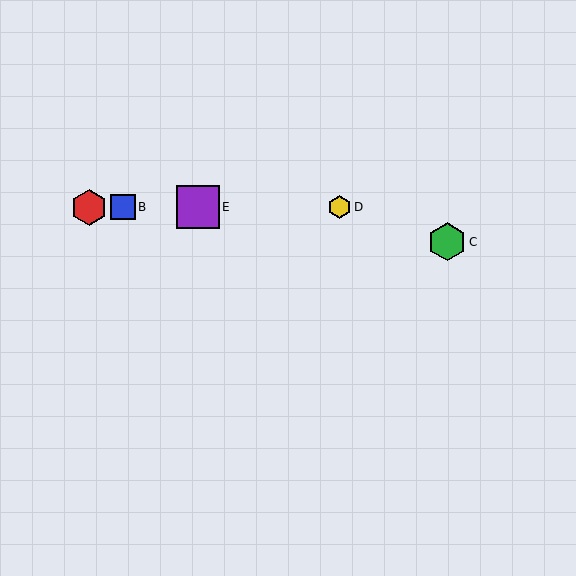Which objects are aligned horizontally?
Objects A, B, D, E are aligned horizontally.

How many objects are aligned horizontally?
4 objects (A, B, D, E) are aligned horizontally.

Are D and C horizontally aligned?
No, D is at y≈207 and C is at y≈242.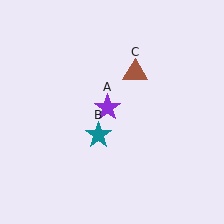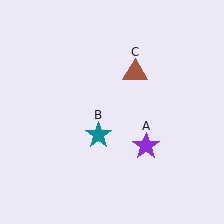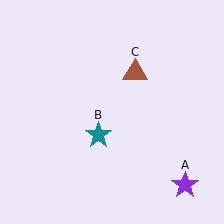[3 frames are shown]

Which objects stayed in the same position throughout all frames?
Teal star (object B) and brown triangle (object C) remained stationary.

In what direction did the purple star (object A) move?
The purple star (object A) moved down and to the right.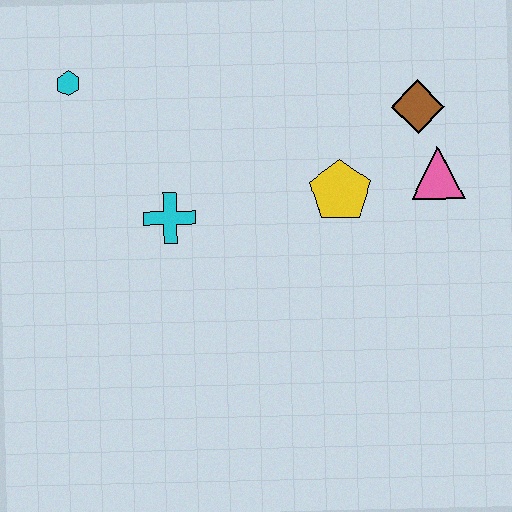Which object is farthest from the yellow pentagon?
The cyan hexagon is farthest from the yellow pentagon.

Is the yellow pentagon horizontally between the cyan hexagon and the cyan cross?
No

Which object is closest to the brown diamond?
The pink triangle is closest to the brown diamond.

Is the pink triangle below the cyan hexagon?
Yes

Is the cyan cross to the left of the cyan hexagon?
No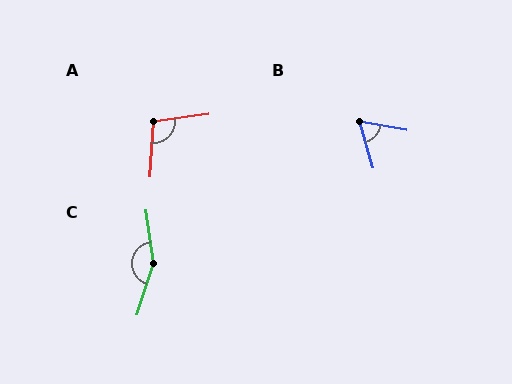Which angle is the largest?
C, at approximately 155 degrees.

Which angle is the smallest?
B, at approximately 64 degrees.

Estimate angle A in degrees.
Approximately 101 degrees.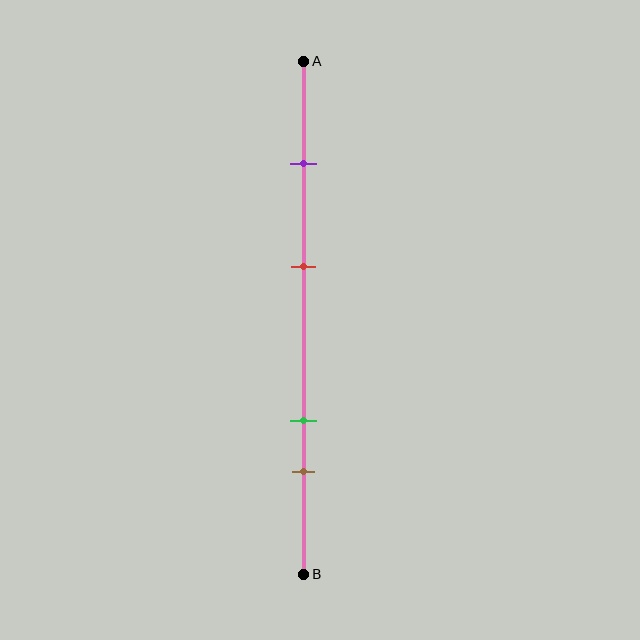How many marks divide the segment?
There are 4 marks dividing the segment.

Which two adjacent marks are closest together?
The green and brown marks are the closest adjacent pair.